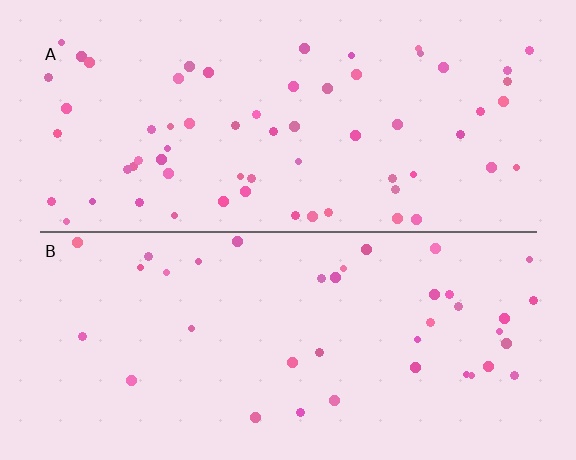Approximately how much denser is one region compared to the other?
Approximately 1.7× — region A over region B.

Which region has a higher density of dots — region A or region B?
A (the top).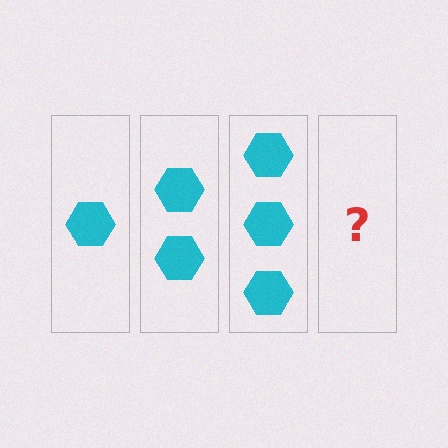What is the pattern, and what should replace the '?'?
The pattern is that each step adds one more hexagon. The '?' should be 4 hexagons.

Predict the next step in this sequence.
The next step is 4 hexagons.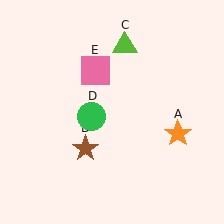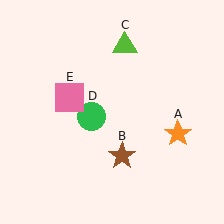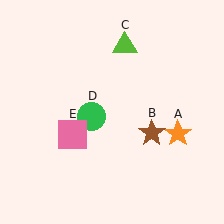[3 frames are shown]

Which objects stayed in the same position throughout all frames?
Orange star (object A) and lime triangle (object C) and green circle (object D) remained stationary.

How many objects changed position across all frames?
2 objects changed position: brown star (object B), pink square (object E).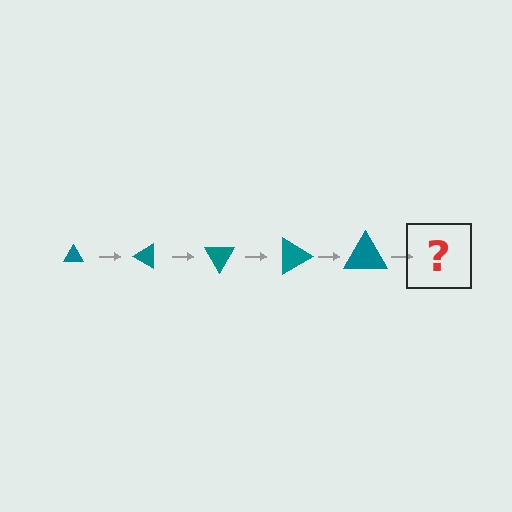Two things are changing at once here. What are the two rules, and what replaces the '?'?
The two rules are that the triangle grows larger each step and it rotates 30 degrees each step. The '?' should be a triangle, larger than the previous one and rotated 150 degrees from the start.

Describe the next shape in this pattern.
It should be a triangle, larger than the previous one and rotated 150 degrees from the start.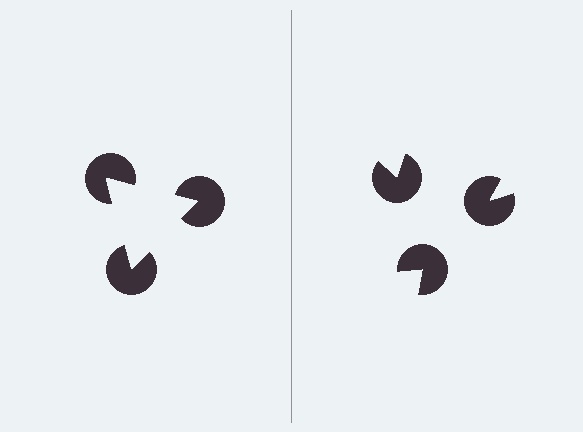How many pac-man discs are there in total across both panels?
6 — 3 on each side.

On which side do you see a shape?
An illusory triangle appears on the left side. On the right side the wedge cuts are rotated, so no coherent shape forms.